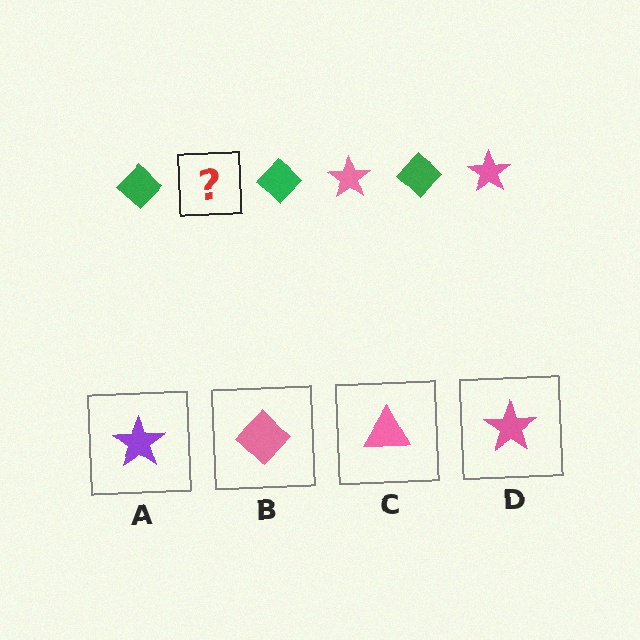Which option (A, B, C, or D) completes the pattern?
D.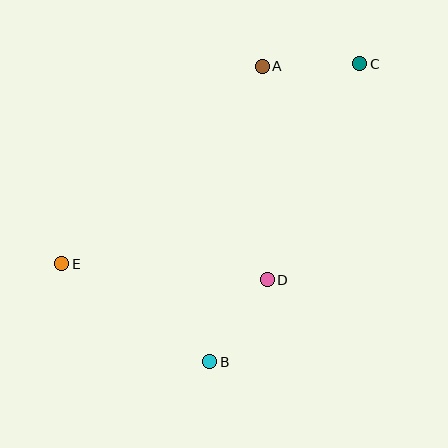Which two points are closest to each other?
Points A and C are closest to each other.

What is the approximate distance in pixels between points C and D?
The distance between C and D is approximately 235 pixels.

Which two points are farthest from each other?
Points C and E are farthest from each other.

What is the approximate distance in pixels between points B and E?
The distance between B and E is approximately 178 pixels.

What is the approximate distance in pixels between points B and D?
The distance between B and D is approximately 100 pixels.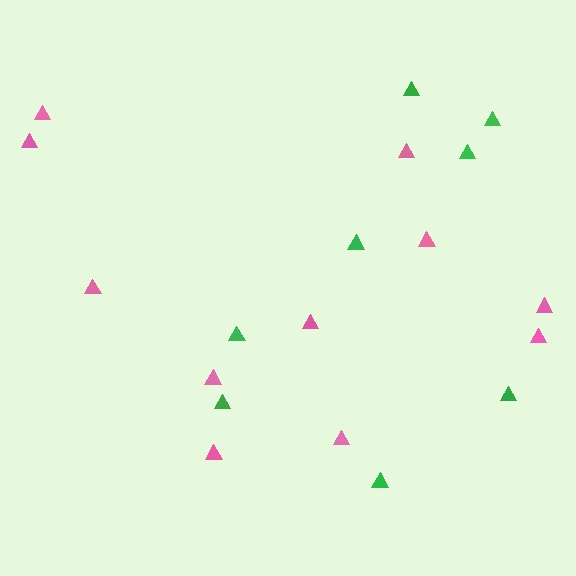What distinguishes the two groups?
There are 2 groups: one group of pink triangles (11) and one group of green triangles (8).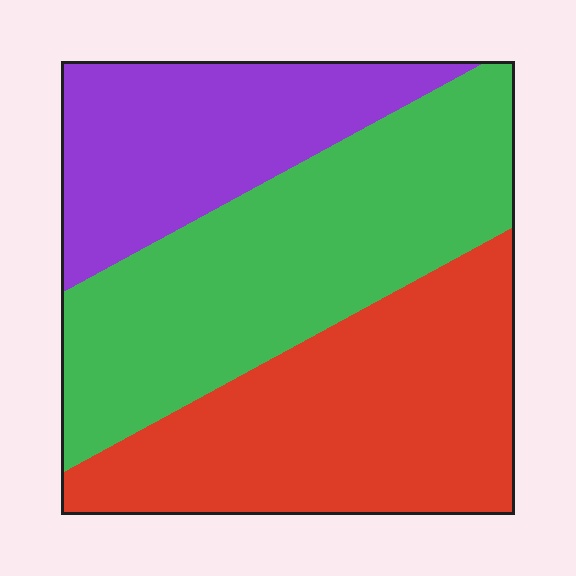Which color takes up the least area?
Purple, at roughly 25%.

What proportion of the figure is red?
Red takes up about three eighths (3/8) of the figure.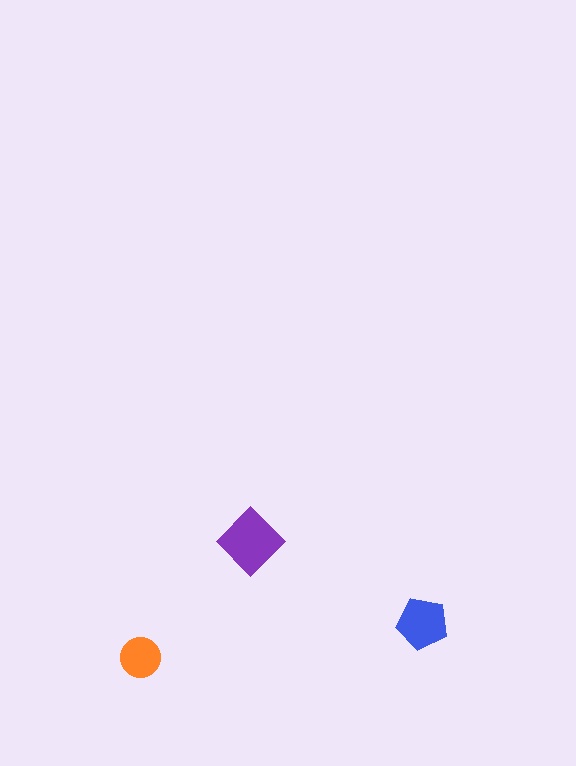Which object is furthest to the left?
The orange circle is leftmost.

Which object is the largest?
The purple diamond.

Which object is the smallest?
The orange circle.